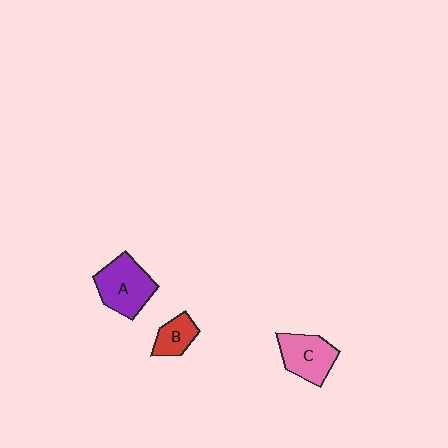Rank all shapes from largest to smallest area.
From largest to smallest: A (purple), C (pink), B (red).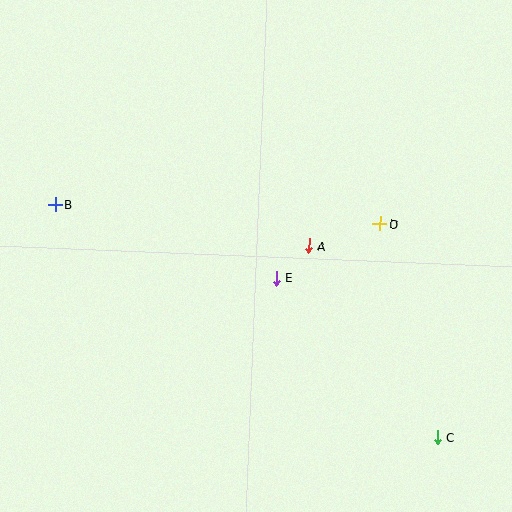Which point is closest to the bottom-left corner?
Point B is closest to the bottom-left corner.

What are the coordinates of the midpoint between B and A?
The midpoint between B and A is at (182, 225).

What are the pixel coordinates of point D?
Point D is at (380, 224).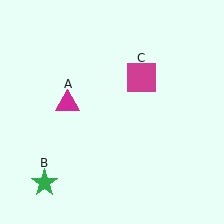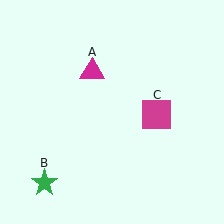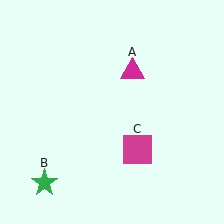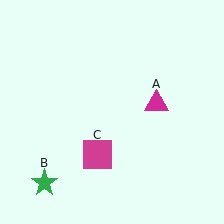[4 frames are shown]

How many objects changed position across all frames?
2 objects changed position: magenta triangle (object A), magenta square (object C).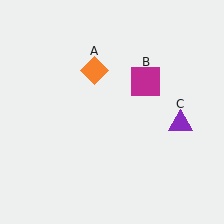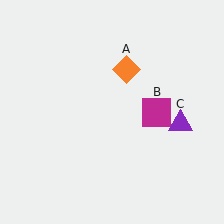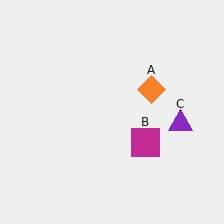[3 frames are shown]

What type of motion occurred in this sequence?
The orange diamond (object A), magenta square (object B) rotated clockwise around the center of the scene.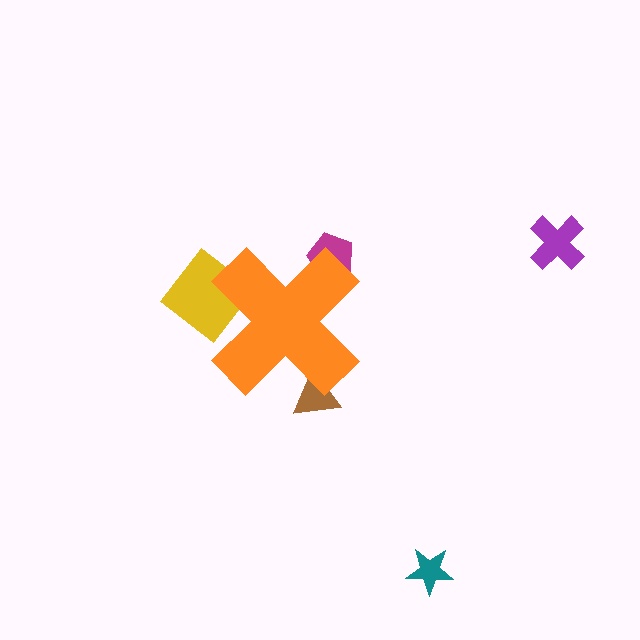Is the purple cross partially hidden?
No, the purple cross is fully visible.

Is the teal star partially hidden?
No, the teal star is fully visible.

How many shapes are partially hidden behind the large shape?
3 shapes are partially hidden.